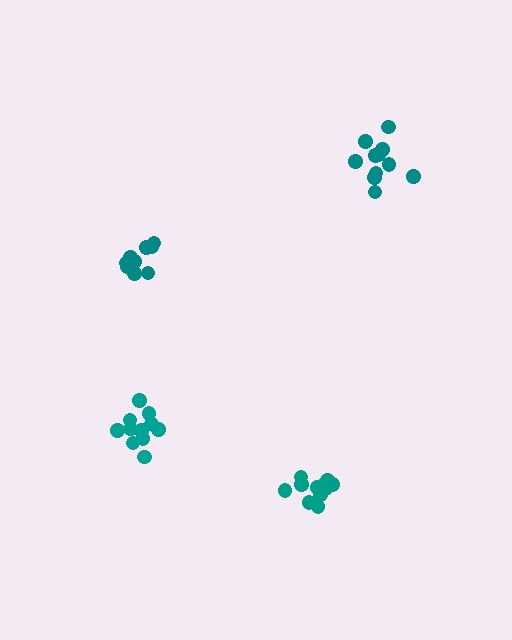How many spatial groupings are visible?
There are 4 spatial groupings.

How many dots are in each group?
Group 1: 11 dots, Group 2: 9 dots, Group 3: 11 dots, Group 4: 12 dots (43 total).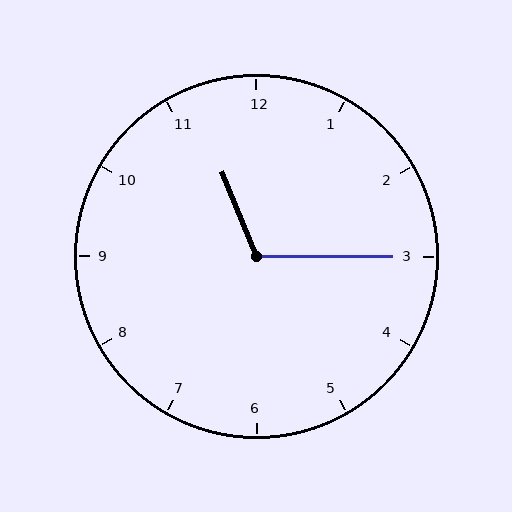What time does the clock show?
11:15.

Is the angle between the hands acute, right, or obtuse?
It is obtuse.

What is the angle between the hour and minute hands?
Approximately 112 degrees.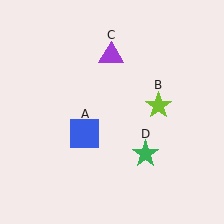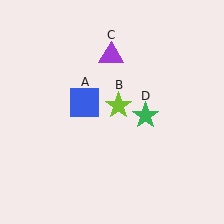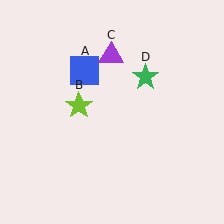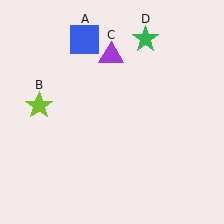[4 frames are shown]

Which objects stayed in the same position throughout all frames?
Purple triangle (object C) remained stationary.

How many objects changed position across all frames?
3 objects changed position: blue square (object A), lime star (object B), green star (object D).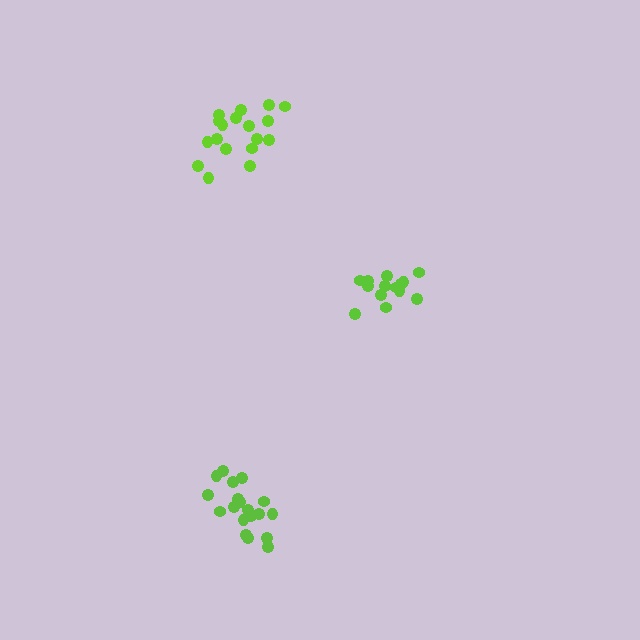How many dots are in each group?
Group 1: 14 dots, Group 2: 18 dots, Group 3: 19 dots (51 total).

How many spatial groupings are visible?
There are 3 spatial groupings.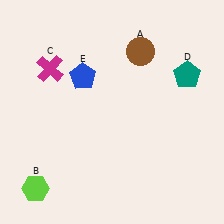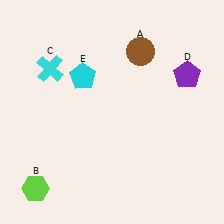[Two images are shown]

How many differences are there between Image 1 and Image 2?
There are 3 differences between the two images.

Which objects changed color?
C changed from magenta to cyan. D changed from teal to purple. E changed from blue to cyan.